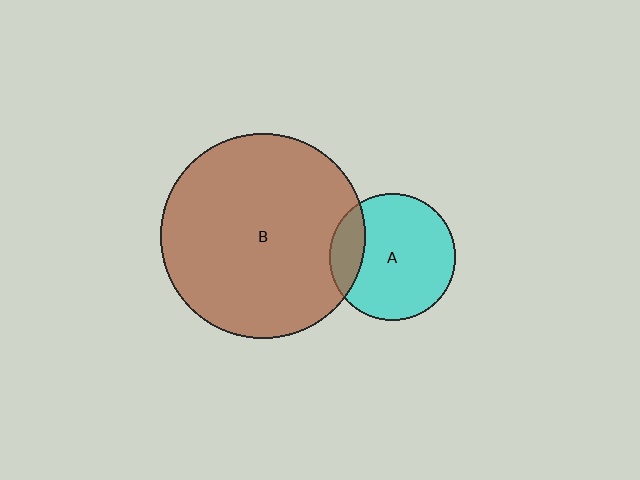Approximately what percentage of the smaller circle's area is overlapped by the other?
Approximately 20%.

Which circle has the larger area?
Circle B (brown).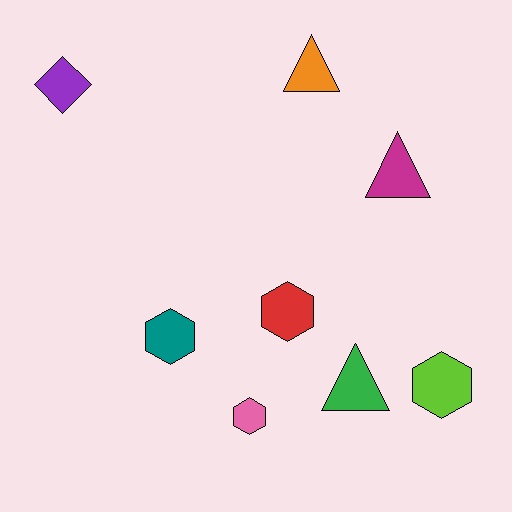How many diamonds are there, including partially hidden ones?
There is 1 diamond.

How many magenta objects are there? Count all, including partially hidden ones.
There is 1 magenta object.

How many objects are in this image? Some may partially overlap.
There are 8 objects.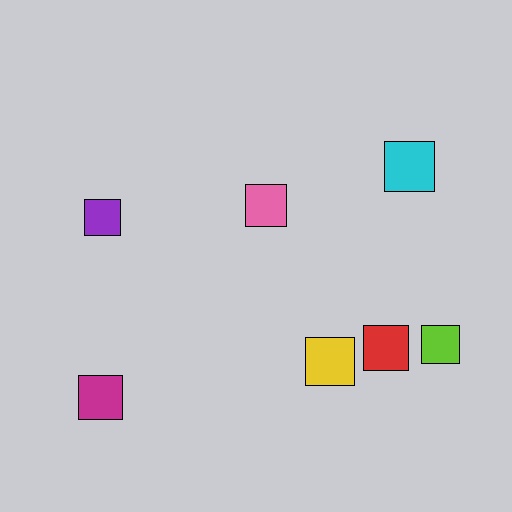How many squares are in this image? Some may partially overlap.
There are 7 squares.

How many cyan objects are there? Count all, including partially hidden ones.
There is 1 cyan object.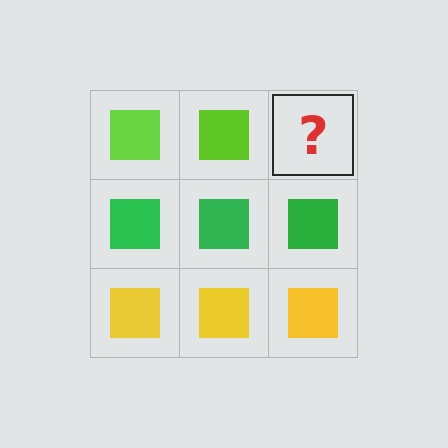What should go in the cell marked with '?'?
The missing cell should contain a lime square.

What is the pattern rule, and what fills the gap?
The rule is that each row has a consistent color. The gap should be filled with a lime square.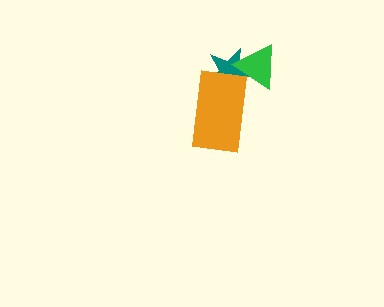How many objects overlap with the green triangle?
1 object overlaps with the green triangle.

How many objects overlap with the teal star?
2 objects overlap with the teal star.